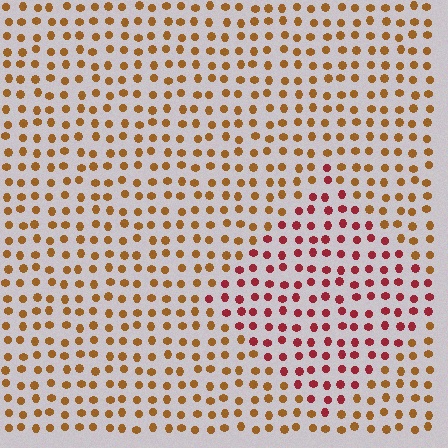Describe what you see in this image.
The image is filled with small brown elements in a uniform arrangement. A diamond-shaped region is visible where the elements are tinted to a slightly different hue, forming a subtle color boundary.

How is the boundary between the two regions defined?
The boundary is defined purely by a slight shift in hue (about 41 degrees). Spacing, size, and orientation are identical on both sides.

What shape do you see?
I see a diamond.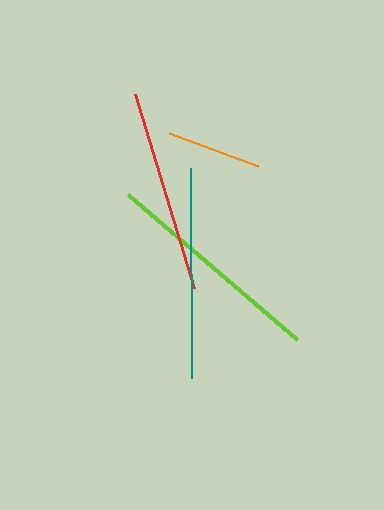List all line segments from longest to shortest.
From longest to shortest: lime, teal, red, orange.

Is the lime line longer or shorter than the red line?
The lime line is longer than the red line.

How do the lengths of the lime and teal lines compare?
The lime and teal lines are approximately the same length.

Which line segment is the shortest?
The orange line is the shortest at approximately 95 pixels.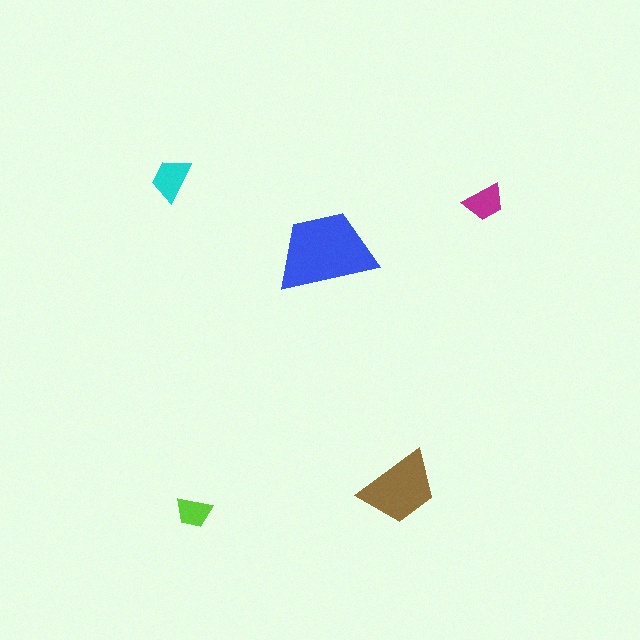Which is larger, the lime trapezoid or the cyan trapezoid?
The cyan one.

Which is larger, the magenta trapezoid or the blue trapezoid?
The blue one.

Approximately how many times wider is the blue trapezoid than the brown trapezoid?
About 1.5 times wider.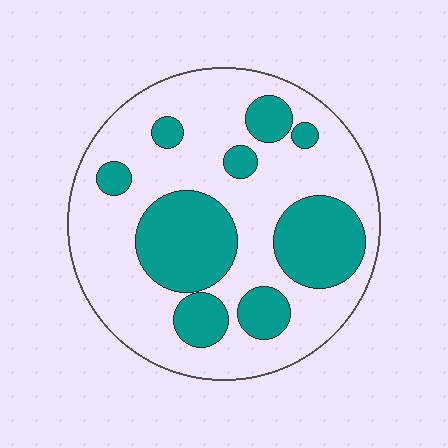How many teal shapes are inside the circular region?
9.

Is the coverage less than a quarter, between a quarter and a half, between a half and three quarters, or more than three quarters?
Between a quarter and a half.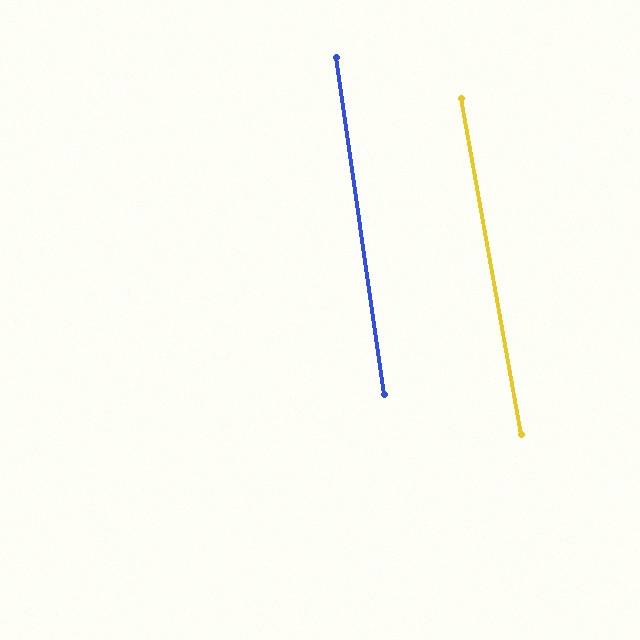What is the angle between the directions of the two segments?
Approximately 2 degrees.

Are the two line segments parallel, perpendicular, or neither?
Parallel — their directions differ by only 1.8°.